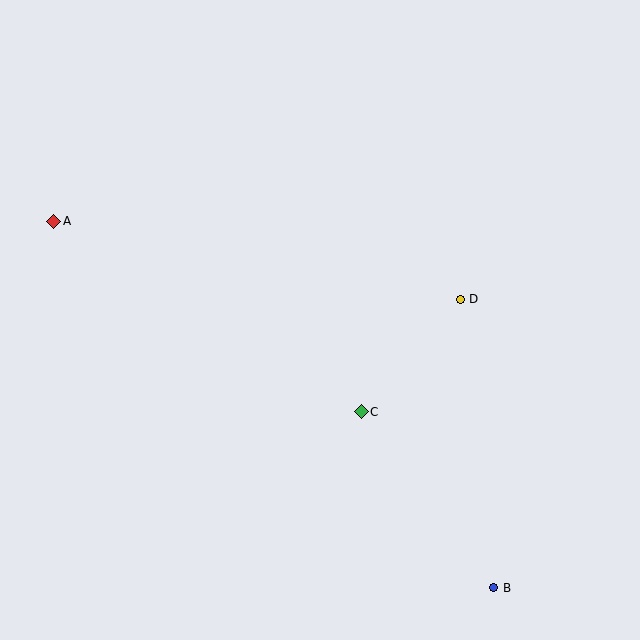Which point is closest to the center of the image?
Point C at (361, 412) is closest to the center.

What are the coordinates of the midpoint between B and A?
The midpoint between B and A is at (274, 405).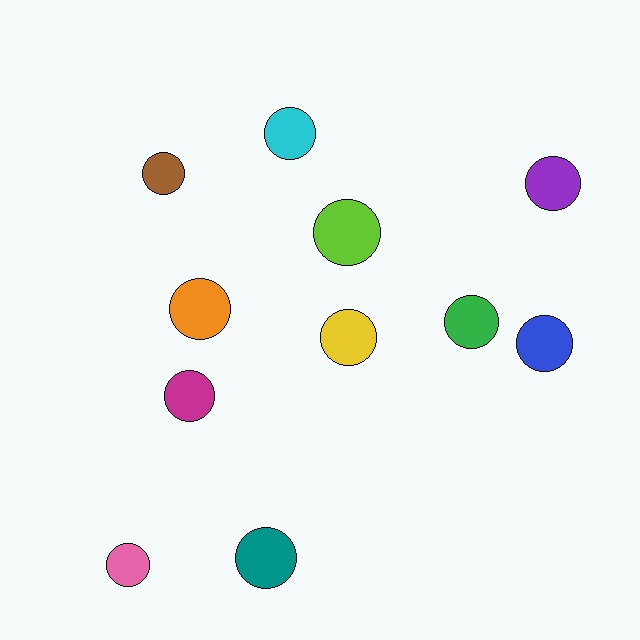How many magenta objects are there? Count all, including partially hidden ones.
There is 1 magenta object.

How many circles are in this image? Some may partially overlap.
There are 11 circles.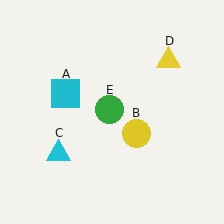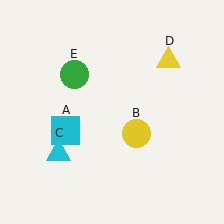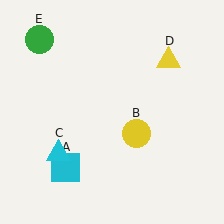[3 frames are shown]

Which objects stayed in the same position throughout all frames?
Yellow circle (object B) and cyan triangle (object C) and yellow triangle (object D) remained stationary.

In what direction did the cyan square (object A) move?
The cyan square (object A) moved down.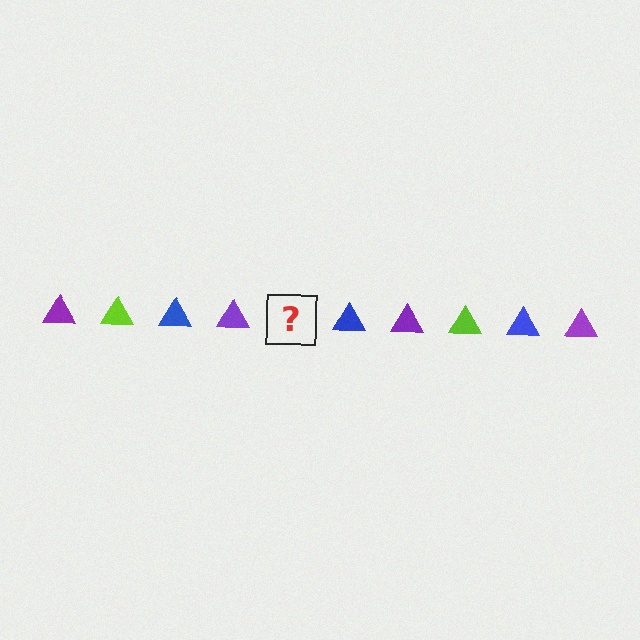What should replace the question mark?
The question mark should be replaced with a lime triangle.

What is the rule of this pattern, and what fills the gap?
The rule is that the pattern cycles through purple, lime, blue triangles. The gap should be filled with a lime triangle.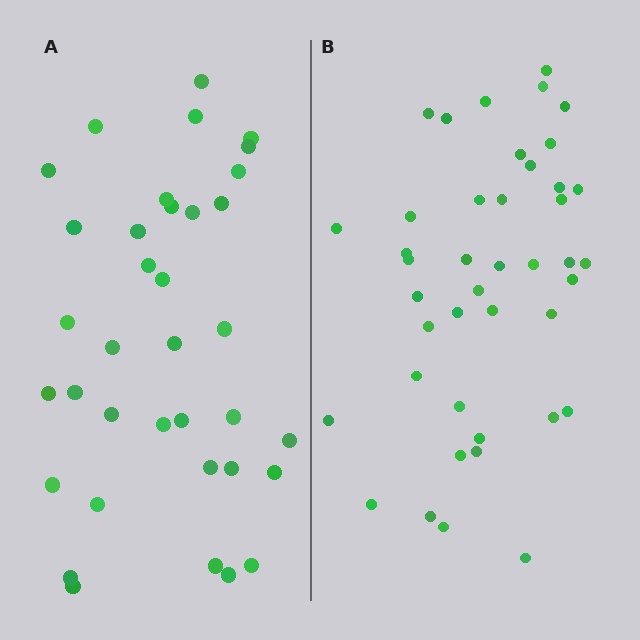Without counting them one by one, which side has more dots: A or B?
Region B (the right region) has more dots.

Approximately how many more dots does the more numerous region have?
Region B has about 6 more dots than region A.